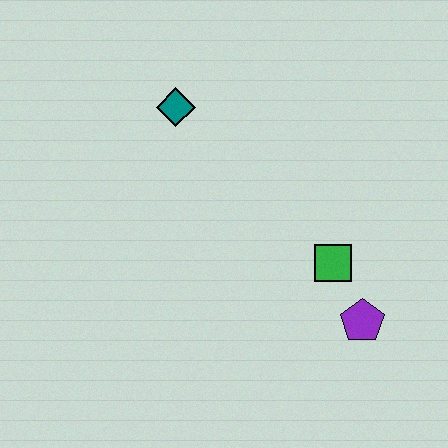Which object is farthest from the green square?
The teal diamond is farthest from the green square.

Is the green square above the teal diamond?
No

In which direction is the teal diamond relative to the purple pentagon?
The teal diamond is above the purple pentagon.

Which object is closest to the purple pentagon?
The green square is closest to the purple pentagon.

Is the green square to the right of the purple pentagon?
No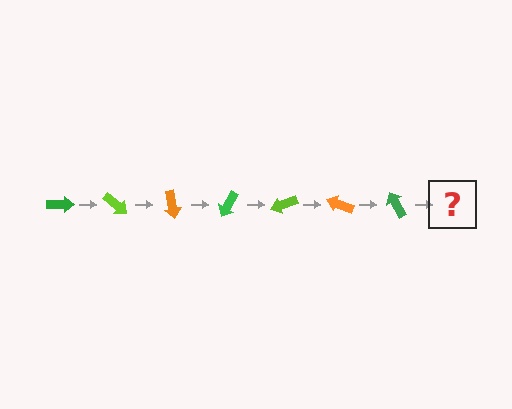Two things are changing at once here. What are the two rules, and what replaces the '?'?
The two rules are that it rotates 40 degrees each step and the color cycles through green, lime, and orange. The '?' should be a lime arrow, rotated 280 degrees from the start.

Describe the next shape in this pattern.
It should be a lime arrow, rotated 280 degrees from the start.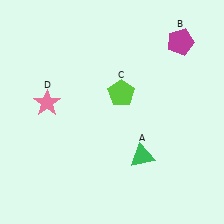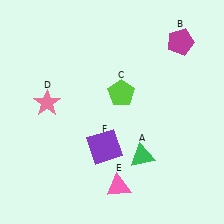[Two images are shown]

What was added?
A pink triangle (E), a purple square (F) were added in Image 2.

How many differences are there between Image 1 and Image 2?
There are 2 differences between the two images.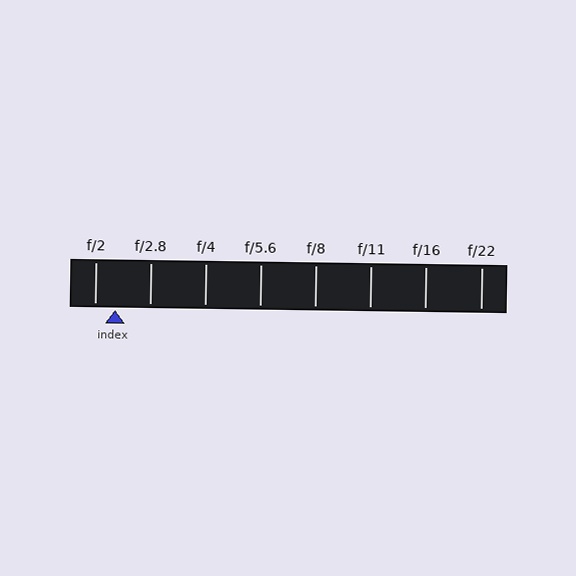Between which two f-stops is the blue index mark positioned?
The index mark is between f/2 and f/2.8.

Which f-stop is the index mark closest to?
The index mark is closest to f/2.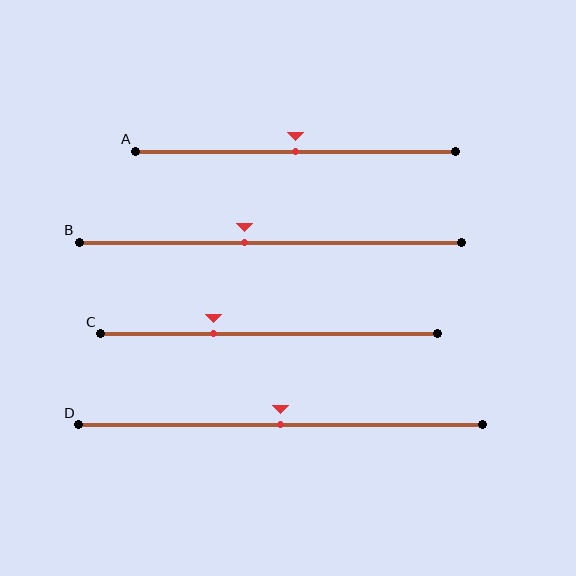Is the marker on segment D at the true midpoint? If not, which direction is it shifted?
Yes, the marker on segment D is at the true midpoint.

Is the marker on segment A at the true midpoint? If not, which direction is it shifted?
Yes, the marker on segment A is at the true midpoint.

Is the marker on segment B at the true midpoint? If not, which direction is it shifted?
No, the marker on segment B is shifted to the left by about 7% of the segment length.